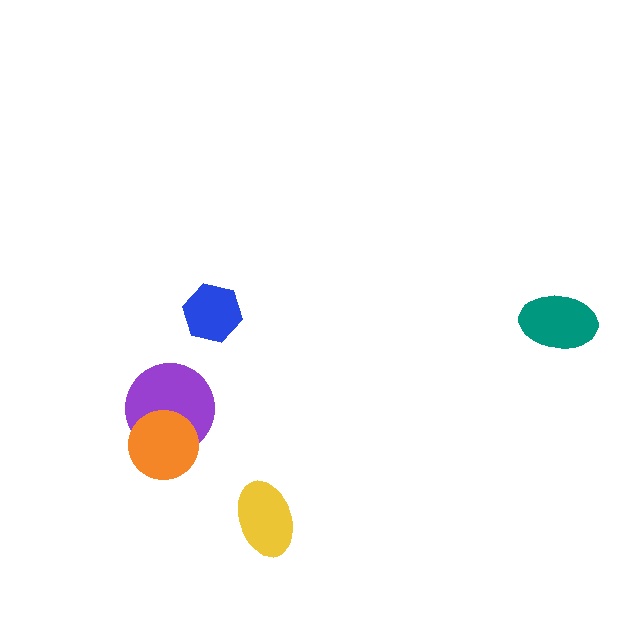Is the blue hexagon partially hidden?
No, no other shape covers it.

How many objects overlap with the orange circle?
1 object overlaps with the orange circle.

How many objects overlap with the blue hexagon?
0 objects overlap with the blue hexagon.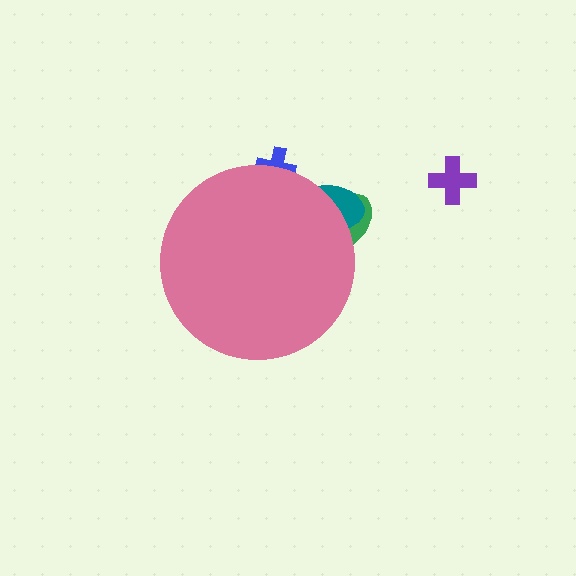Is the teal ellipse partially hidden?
Yes, the teal ellipse is partially hidden behind the pink circle.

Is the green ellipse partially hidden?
Yes, the green ellipse is partially hidden behind the pink circle.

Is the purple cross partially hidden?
No, the purple cross is fully visible.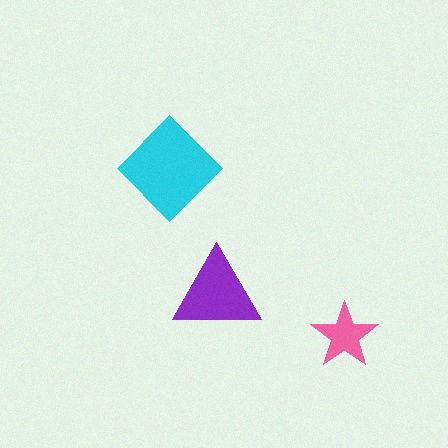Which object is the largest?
The cyan diamond.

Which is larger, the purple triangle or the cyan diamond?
The cyan diamond.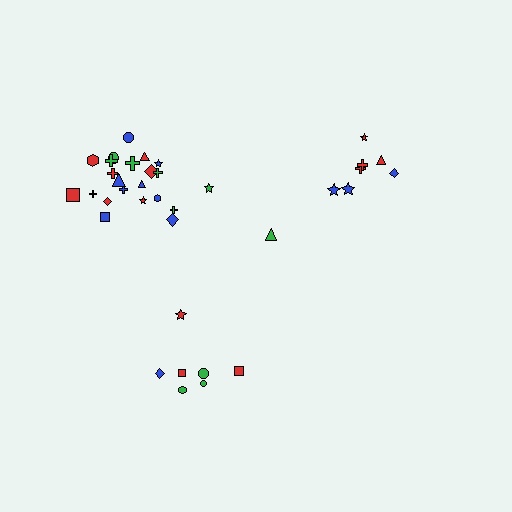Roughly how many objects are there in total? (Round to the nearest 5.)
Roughly 35 objects in total.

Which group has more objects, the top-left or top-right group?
The top-left group.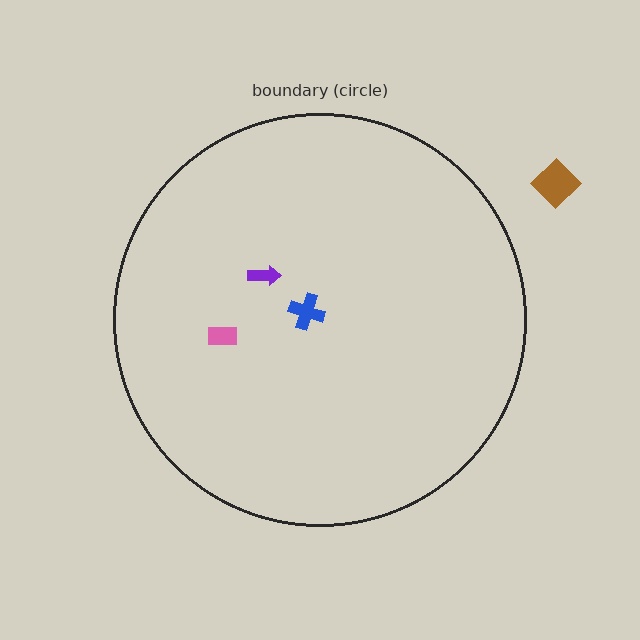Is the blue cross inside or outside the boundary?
Inside.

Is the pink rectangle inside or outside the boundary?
Inside.